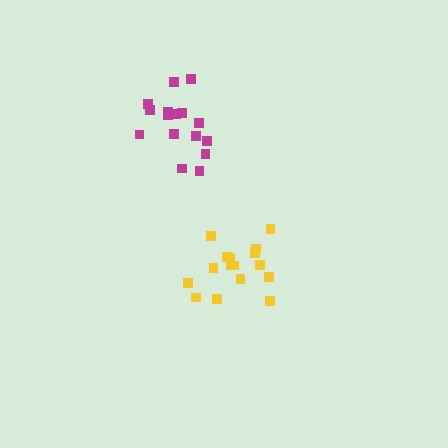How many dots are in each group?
Group 1: 17 dots, Group 2: 16 dots (33 total).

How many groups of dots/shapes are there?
There are 2 groups.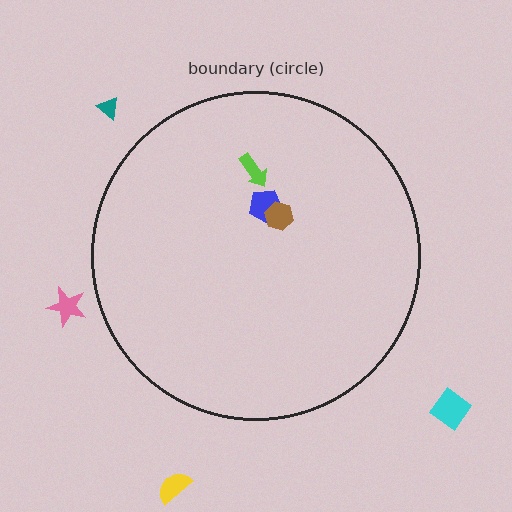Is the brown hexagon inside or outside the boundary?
Inside.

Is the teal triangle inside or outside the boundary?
Outside.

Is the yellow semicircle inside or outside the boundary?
Outside.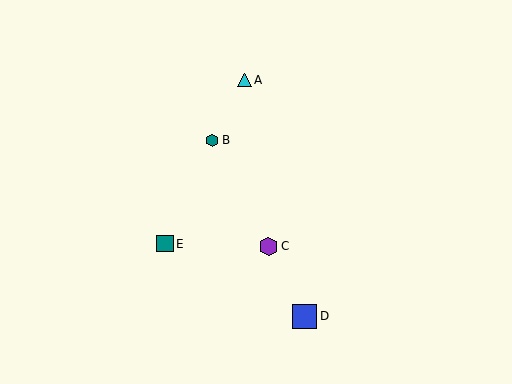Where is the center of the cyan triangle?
The center of the cyan triangle is at (244, 80).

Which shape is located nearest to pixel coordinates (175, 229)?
The teal square (labeled E) at (165, 244) is nearest to that location.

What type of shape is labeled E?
Shape E is a teal square.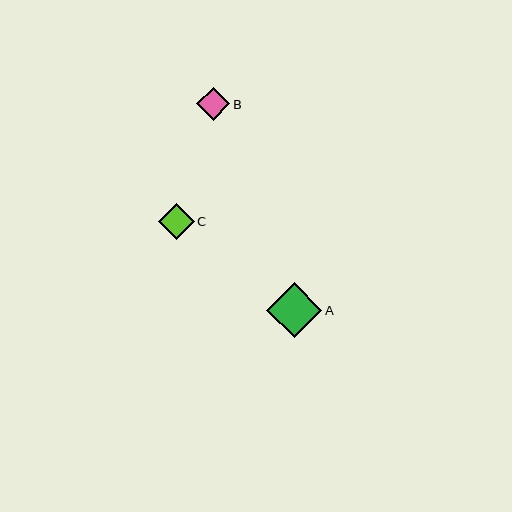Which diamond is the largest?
Diamond A is the largest with a size of approximately 55 pixels.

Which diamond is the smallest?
Diamond B is the smallest with a size of approximately 33 pixels.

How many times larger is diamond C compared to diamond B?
Diamond C is approximately 1.1 times the size of diamond B.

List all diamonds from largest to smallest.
From largest to smallest: A, C, B.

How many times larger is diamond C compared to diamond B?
Diamond C is approximately 1.1 times the size of diamond B.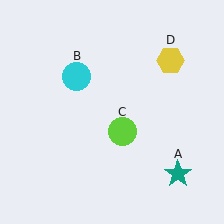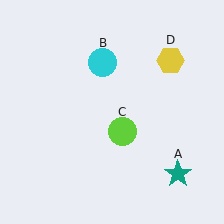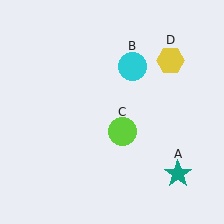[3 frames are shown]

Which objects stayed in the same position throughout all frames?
Teal star (object A) and lime circle (object C) and yellow hexagon (object D) remained stationary.